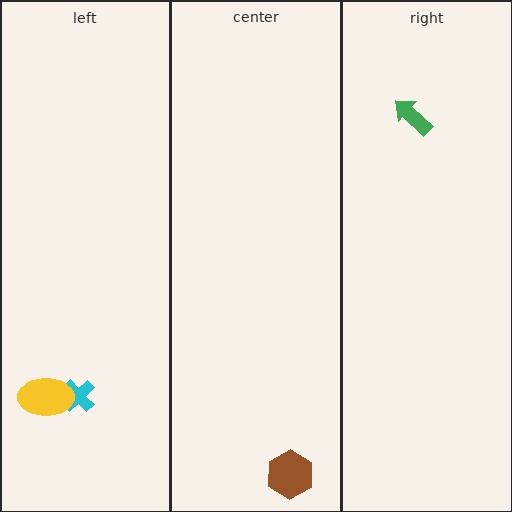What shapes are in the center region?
The brown hexagon.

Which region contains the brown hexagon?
The center region.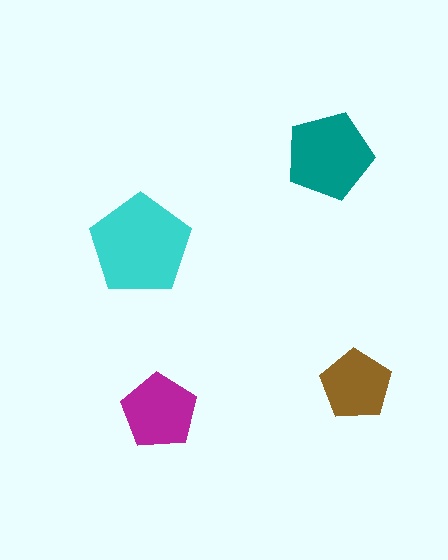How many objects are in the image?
There are 4 objects in the image.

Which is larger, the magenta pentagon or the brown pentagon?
The magenta one.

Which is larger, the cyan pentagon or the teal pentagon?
The cyan one.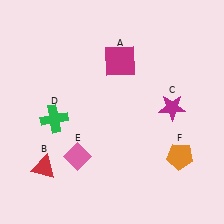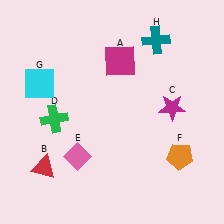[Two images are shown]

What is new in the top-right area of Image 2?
A teal cross (H) was added in the top-right area of Image 2.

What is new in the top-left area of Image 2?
A cyan square (G) was added in the top-left area of Image 2.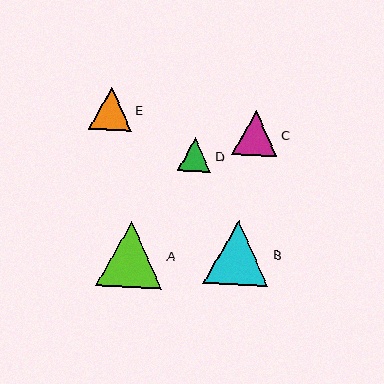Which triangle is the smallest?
Triangle D is the smallest with a size of approximately 34 pixels.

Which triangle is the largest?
Triangle A is the largest with a size of approximately 66 pixels.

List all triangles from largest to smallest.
From largest to smallest: A, B, C, E, D.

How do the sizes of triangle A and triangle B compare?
Triangle A and triangle B are approximately the same size.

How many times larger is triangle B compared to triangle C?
Triangle B is approximately 1.4 times the size of triangle C.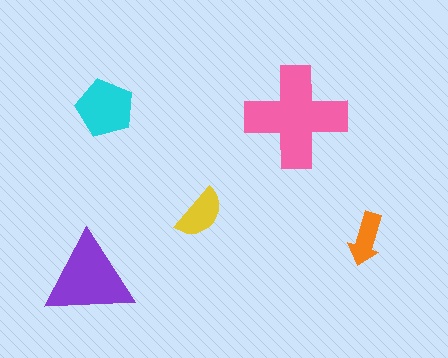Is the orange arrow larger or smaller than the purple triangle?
Smaller.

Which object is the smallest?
The orange arrow.